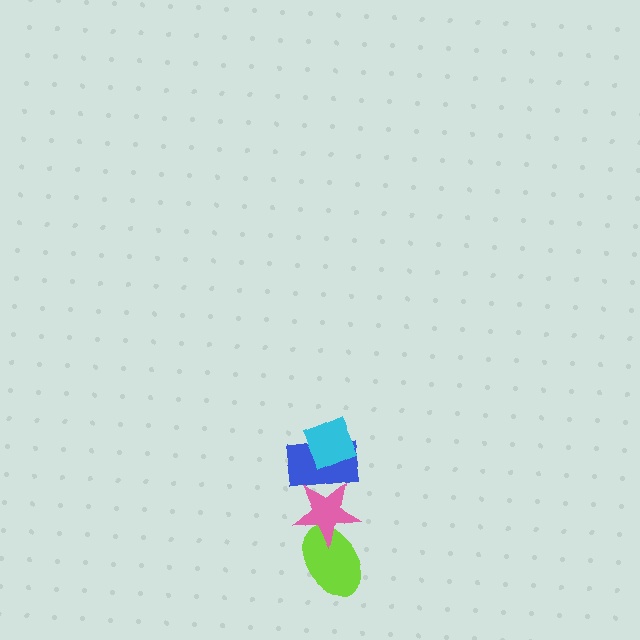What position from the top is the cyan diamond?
The cyan diamond is 1st from the top.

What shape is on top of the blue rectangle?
The cyan diamond is on top of the blue rectangle.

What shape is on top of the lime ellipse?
The pink star is on top of the lime ellipse.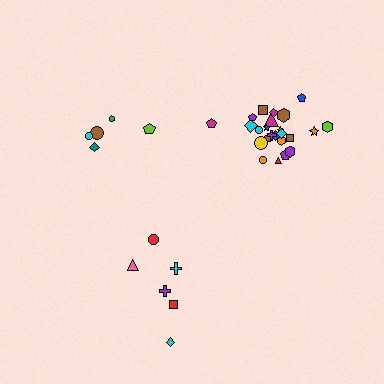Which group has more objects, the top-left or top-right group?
The top-right group.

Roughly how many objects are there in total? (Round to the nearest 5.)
Roughly 35 objects in total.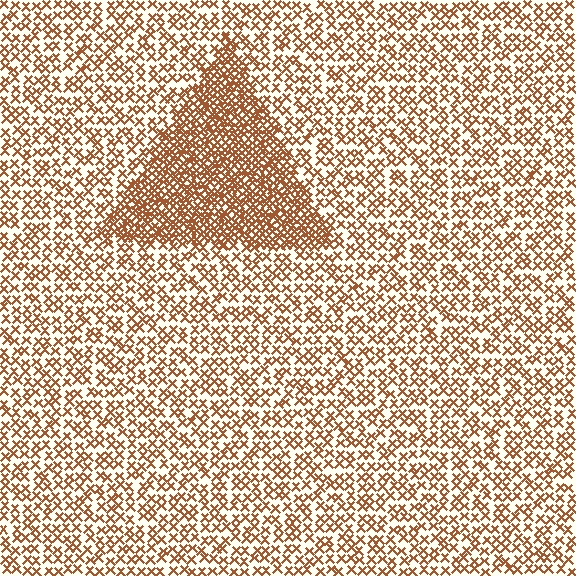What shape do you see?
I see a triangle.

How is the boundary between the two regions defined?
The boundary is defined by a change in element density (approximately 2.3x ratio). All elements are the same color, size, and shape.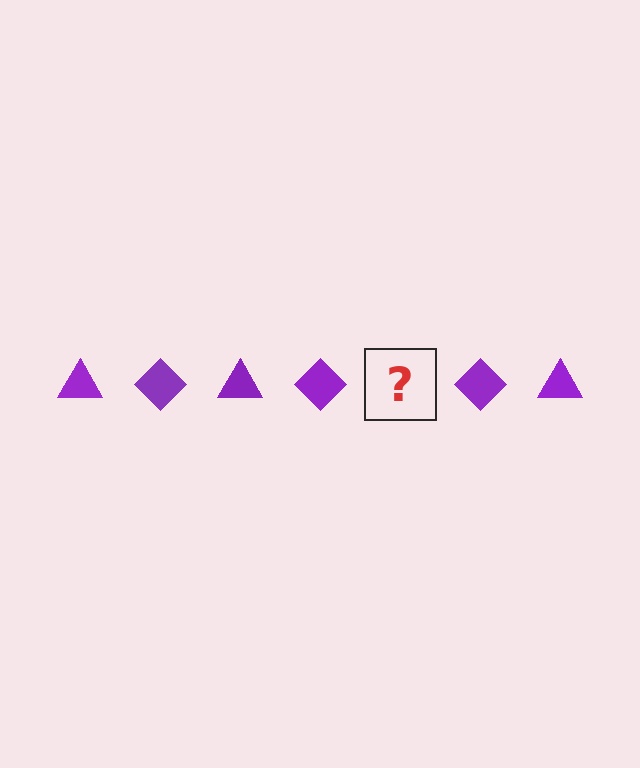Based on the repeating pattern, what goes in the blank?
The blank should be a purple triangle.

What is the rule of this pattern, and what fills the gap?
The rule is that the pattern cycles through triangle, diamond shapes in purple. The gap should be filled with a purple triangle.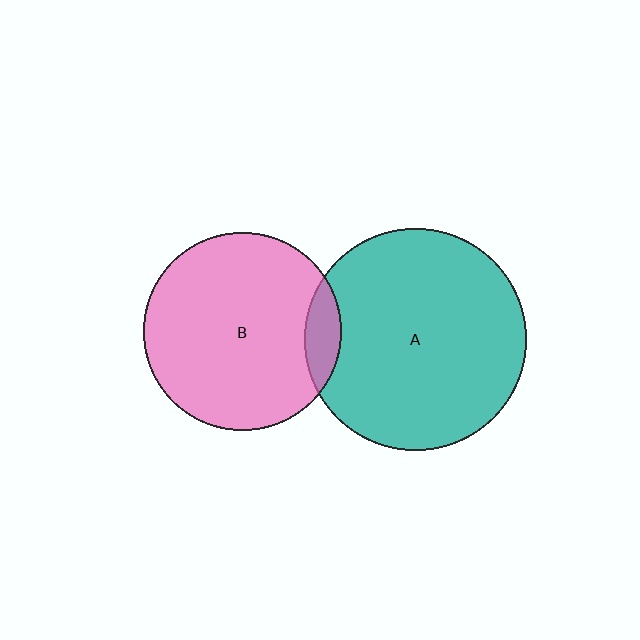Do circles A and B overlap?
Yes.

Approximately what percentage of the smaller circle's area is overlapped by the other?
Approximately 10%.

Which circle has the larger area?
Circle A (teal).